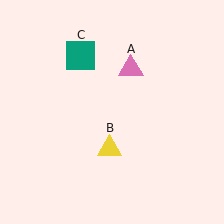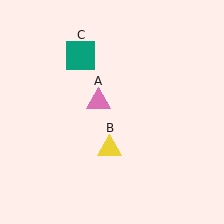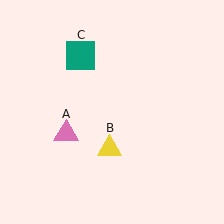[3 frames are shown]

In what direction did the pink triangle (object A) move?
The pink triangle (object A) moved down and to the left.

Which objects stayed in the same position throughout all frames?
Yellow triangle (object B) and teal square (object C) remained stationary.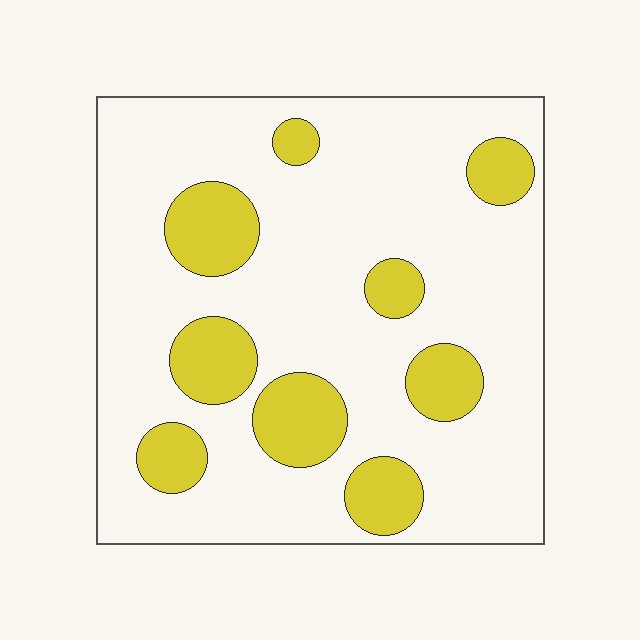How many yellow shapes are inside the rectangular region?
9.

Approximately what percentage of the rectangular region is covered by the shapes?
Approximately 20%.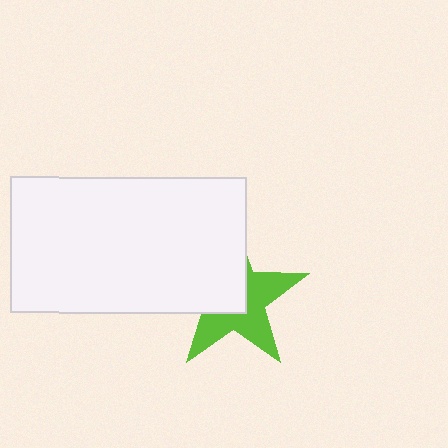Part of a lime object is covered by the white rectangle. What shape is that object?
It is a star.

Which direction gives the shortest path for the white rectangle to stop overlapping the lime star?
Moving toward the upper-left gives the shortest separation.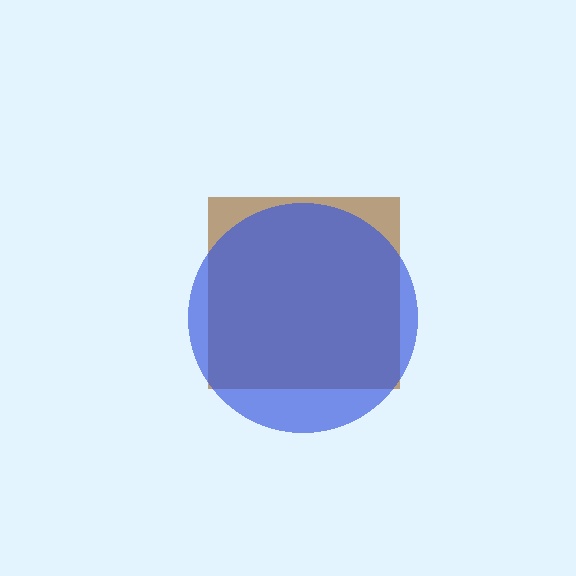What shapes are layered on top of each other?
The layered shapes are: a brown square, a blue circle.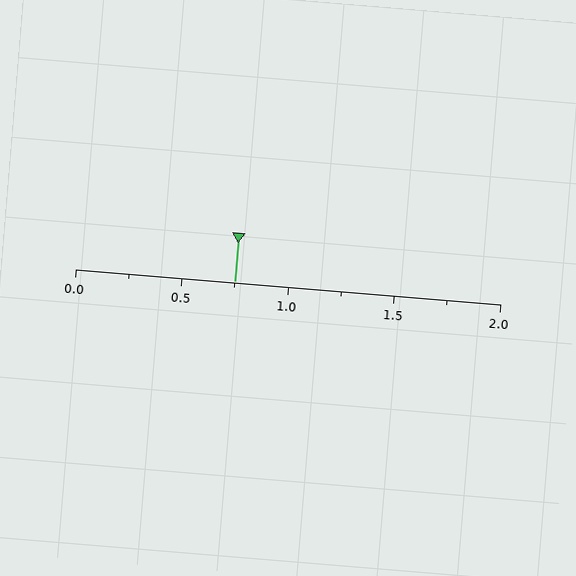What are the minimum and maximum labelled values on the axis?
The axis runs from 0.0 to 2.0.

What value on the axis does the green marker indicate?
The marker indicates approximately 0.75.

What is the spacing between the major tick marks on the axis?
The major ticks are spaced 0.5 apart.